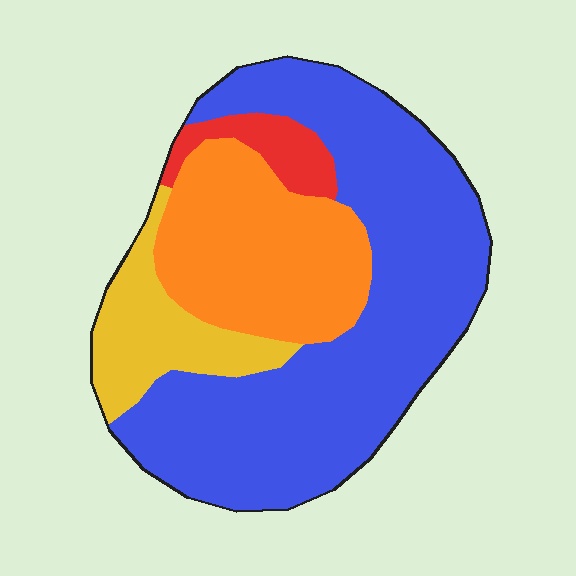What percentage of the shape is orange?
Orange covers 25% of the shape.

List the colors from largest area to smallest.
From largest to smallest: blue, orange, yellow, red.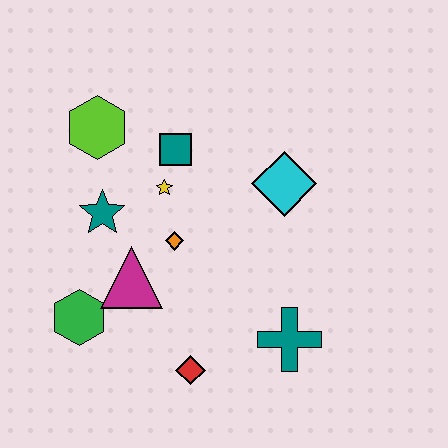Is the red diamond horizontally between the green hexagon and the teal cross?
Yes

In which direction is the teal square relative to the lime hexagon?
The teal square is to the right of the lime hexagon.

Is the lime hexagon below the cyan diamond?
No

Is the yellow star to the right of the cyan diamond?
No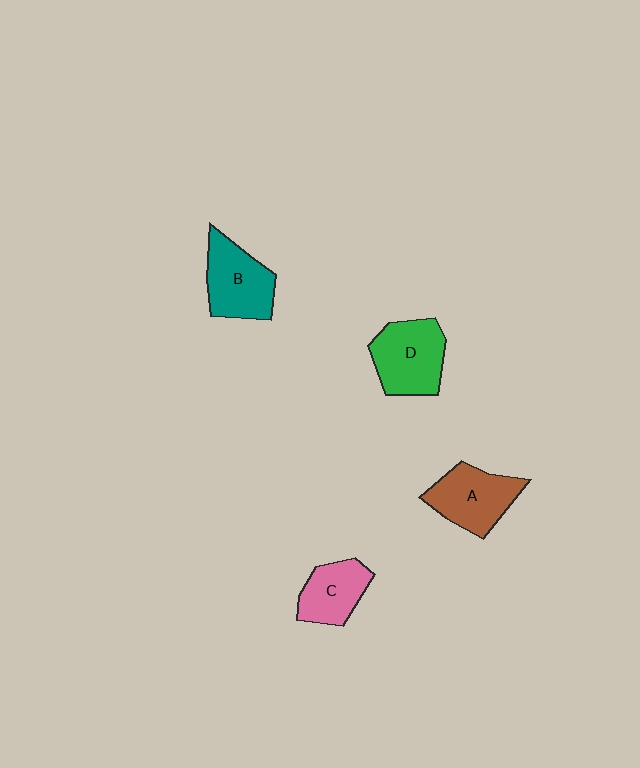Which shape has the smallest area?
Shape C (pink).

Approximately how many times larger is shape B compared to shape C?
Approximately 1.3 times.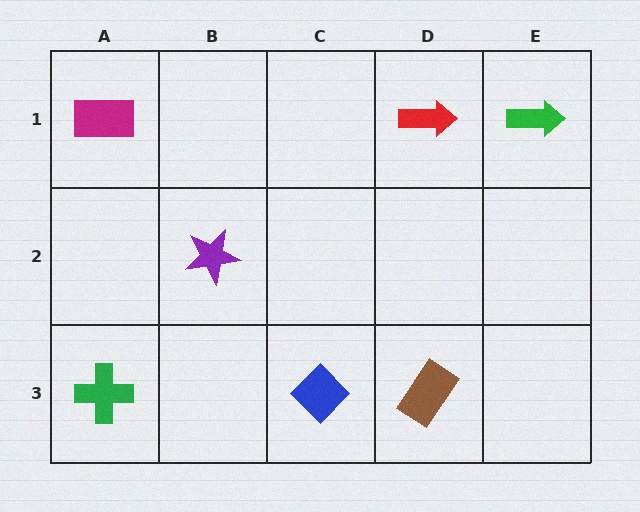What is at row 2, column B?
A purple star.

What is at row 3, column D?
A brown rectangle.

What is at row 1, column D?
A red arrow.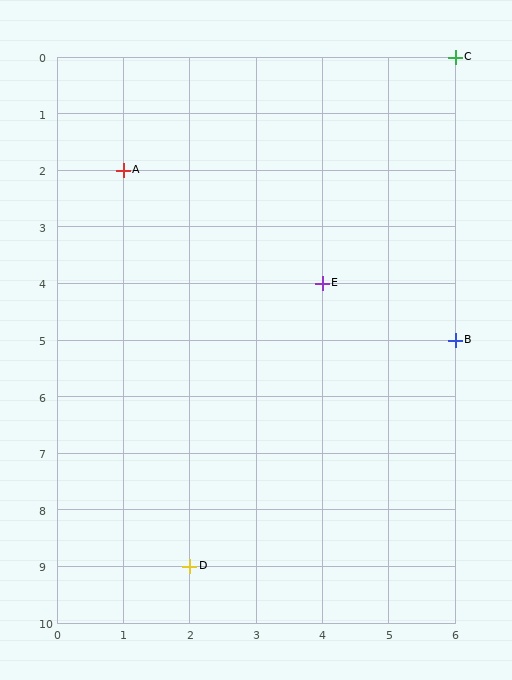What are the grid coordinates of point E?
Point E is at grid coordinates (4, 4).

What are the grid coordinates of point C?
Point C is at grid coordinates (6, 0).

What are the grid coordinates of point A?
Point A is at grid coordinates (1, 2).